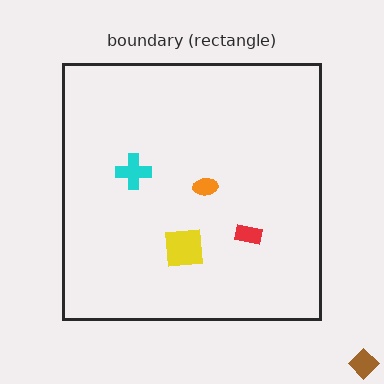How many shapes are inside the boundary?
4 inside, 1 outside.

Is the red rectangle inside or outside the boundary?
Inside.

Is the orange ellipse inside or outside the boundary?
Inside.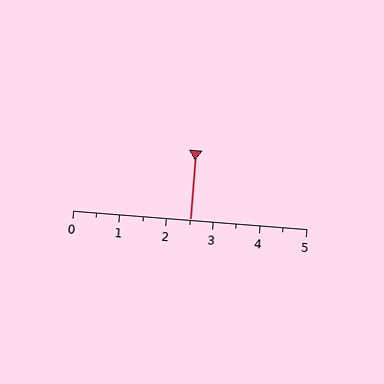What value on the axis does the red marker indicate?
The marker indicates approximately 2.5.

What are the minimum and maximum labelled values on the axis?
The axis runs from 0 to 5.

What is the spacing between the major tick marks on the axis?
The major ticks are spaced 1 apart.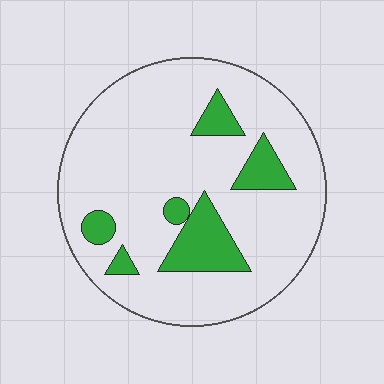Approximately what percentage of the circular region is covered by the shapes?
Approximately 15%.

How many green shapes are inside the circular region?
6.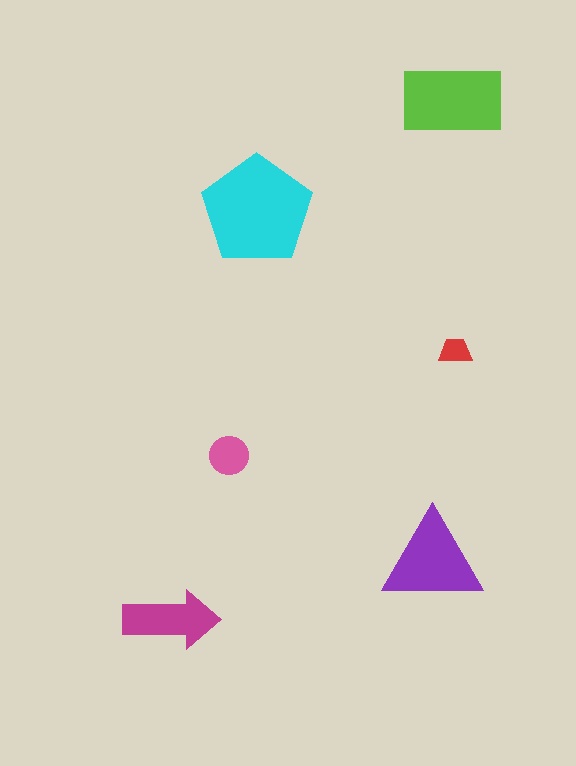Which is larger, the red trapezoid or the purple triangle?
The purple triangle.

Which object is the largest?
The cyan pentagon.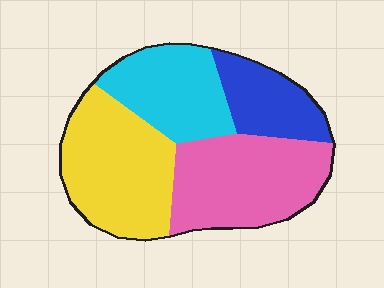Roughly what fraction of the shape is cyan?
Cyan covers roughly 20% of the shape.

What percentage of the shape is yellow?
Yellow takes up about one third (1/3) of the shape.